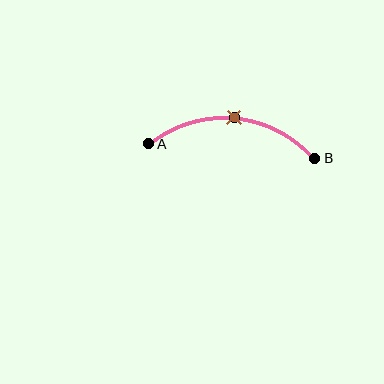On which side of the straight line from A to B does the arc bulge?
The arc bulges above the straight line connecting A and B.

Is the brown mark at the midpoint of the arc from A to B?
Yes. The brown mark lies on the arc at equal arc-length from both A and B — it is the arc midpoint.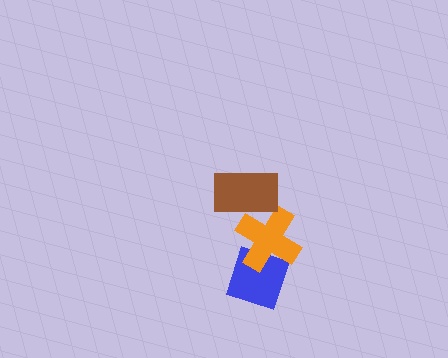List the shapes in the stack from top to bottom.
From top to bottom: the brown rectangle, the orange cross, the blue diamond.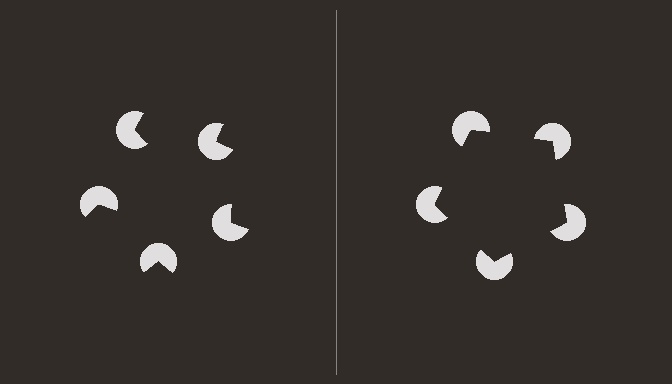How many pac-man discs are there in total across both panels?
10 — 5 on each side.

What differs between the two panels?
The pac-man discs are positioned identically on both sides; only the wedge orientations differ. On the right they align to a pentagon; on the left they are misaligned.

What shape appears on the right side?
An illusory pentagon.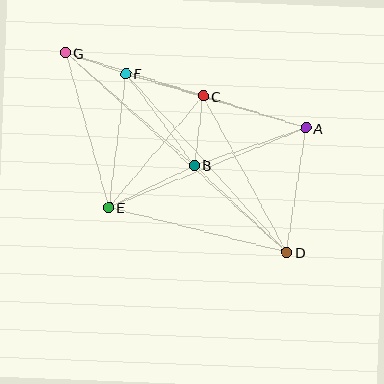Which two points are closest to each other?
Points F and G are closest to each other.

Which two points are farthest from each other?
Points D and G are farthest from each other.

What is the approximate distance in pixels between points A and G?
The distance between A and G is approximately 251 pixels.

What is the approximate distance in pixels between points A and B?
The distance between A and B is approximately 118 pixels.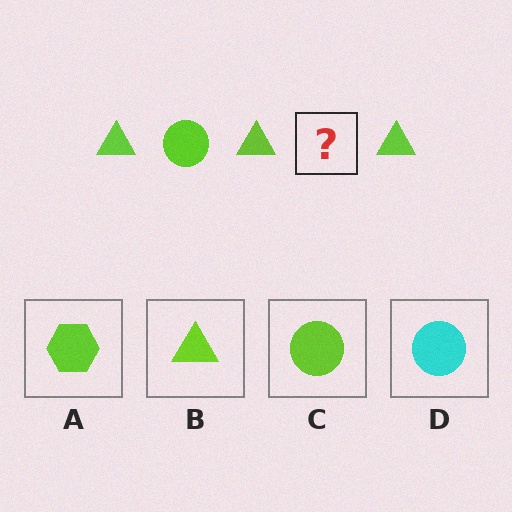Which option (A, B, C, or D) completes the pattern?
C.